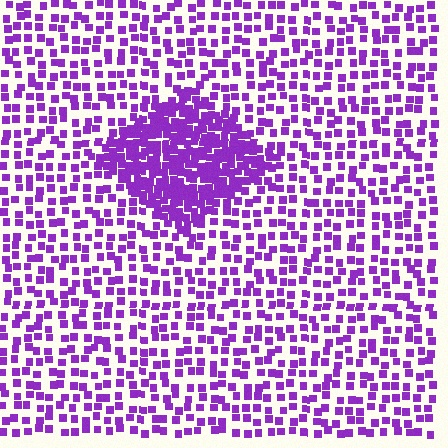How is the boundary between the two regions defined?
The boundary is defined by a change in element density (approximately 2.4x ratio). All elements are the same color, size, and shape.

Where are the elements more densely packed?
The elements are more densely packed inside the diamond boundary.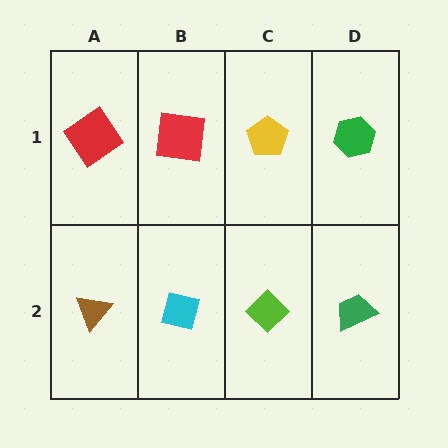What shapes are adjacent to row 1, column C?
A lime diamond (row 2, column C), a red square (row 1, column B), a green hexagon (row 1, column D).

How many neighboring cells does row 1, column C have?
3.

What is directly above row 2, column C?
A yellow pentagon.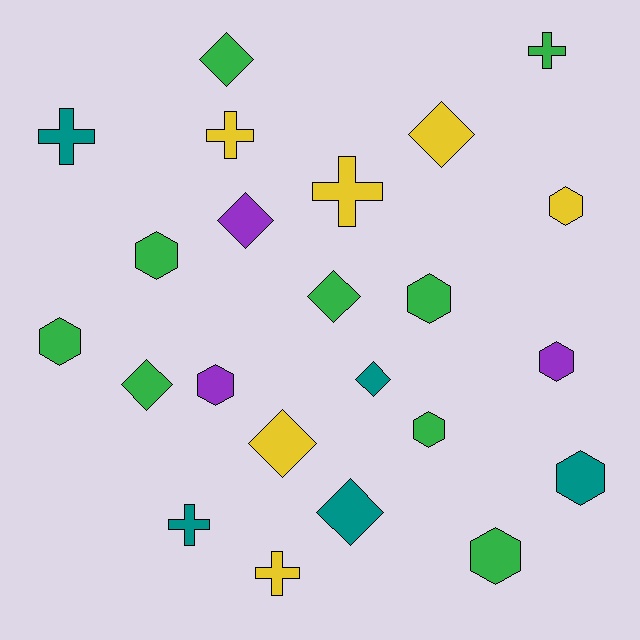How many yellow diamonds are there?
There are 2 yellow diamonds.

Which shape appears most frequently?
Hexagon, with 9 objects.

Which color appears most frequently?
Green, with 9 objects.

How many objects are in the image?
There are 23 objects.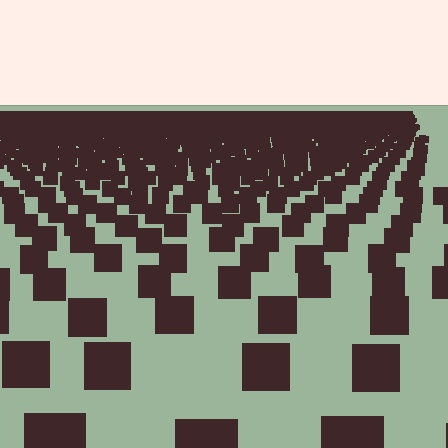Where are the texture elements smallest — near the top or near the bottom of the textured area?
Near the top.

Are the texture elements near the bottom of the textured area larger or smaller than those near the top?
Larger. Near the bottom, elements are closer to the viewer and appear at a bigger on-screen size.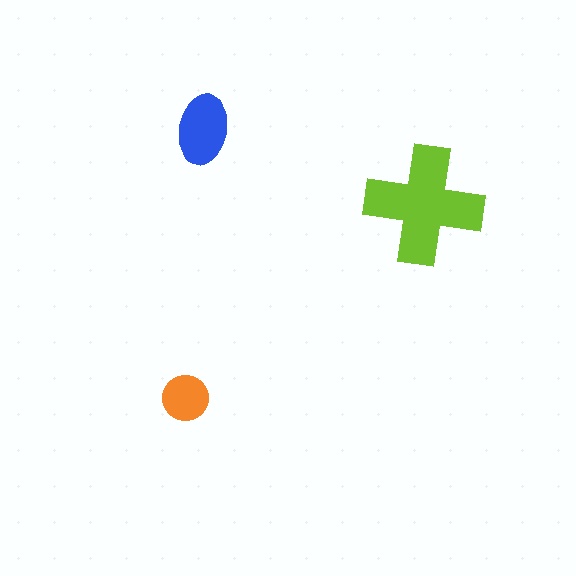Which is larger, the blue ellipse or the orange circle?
The blue ellipse.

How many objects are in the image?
There are 3 objects in the image.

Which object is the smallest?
The orange circle.